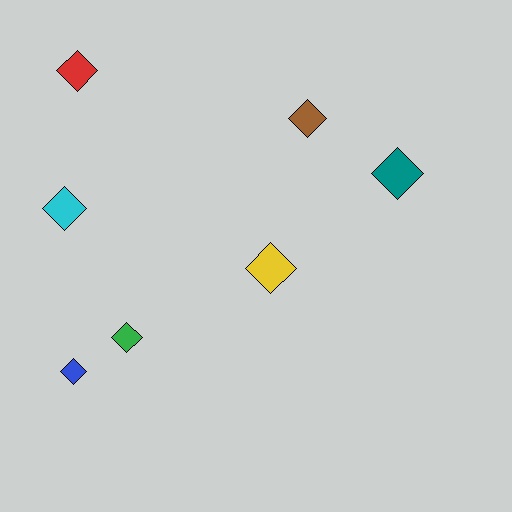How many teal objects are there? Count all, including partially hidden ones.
There is 1 teal object.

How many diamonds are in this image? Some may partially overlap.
There are 7 diamonds.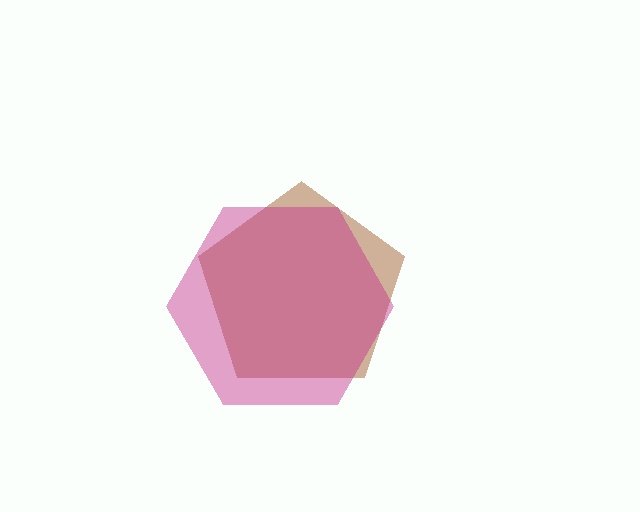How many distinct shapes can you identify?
There are 2 distinct shapes: a brown pentagon, a magenta hexagon.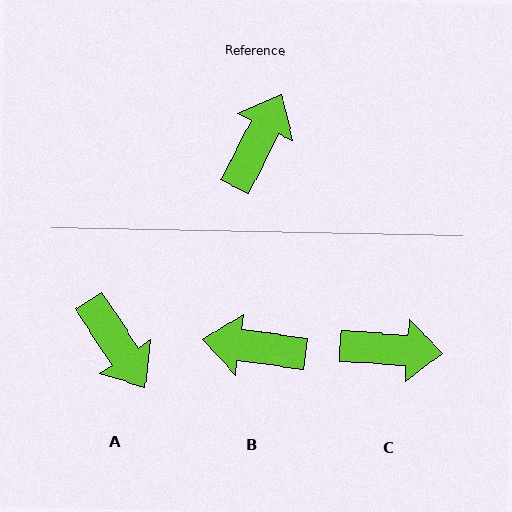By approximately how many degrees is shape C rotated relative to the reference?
Approximately 68 degrees clockwise.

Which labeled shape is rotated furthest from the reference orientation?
A, about 120 degrees away.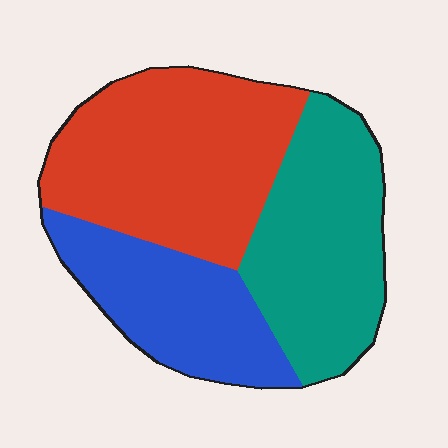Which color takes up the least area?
Blue, at roughly 25%.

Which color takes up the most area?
Red, at roughly 40%.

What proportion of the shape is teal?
Teal covers roughly 35% of the shape.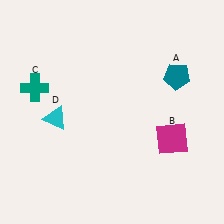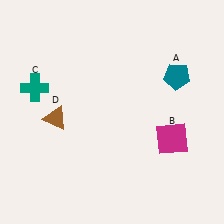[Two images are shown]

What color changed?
The triangle (D) changed from cyan in Image 1 to brown in Image 2.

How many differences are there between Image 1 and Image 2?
There is 1 difference between the two images.